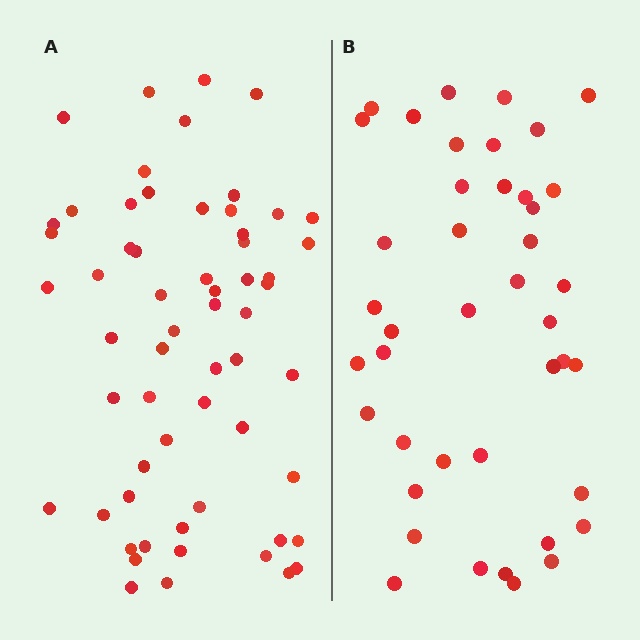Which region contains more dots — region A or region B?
Region A (the left region) has more dots.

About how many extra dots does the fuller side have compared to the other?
Region A has approximately 20 more dots than region B.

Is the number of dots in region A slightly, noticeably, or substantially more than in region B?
Region A has noticeably more, but not dramatically so. The ratio is roughly 1.4 to 1.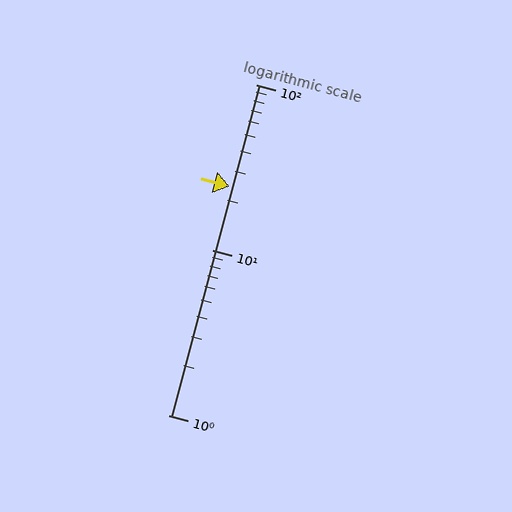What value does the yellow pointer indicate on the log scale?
The pointer indicates approximately 24.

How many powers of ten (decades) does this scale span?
The scale spans 2 decades, from 1 to 100.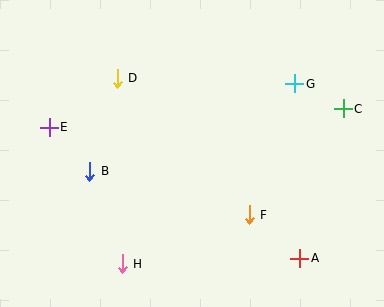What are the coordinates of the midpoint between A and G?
The midpoint between A and G is at (297, 171).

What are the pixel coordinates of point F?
Point F is at (249, 215).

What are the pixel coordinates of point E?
Point E is at (49, 127).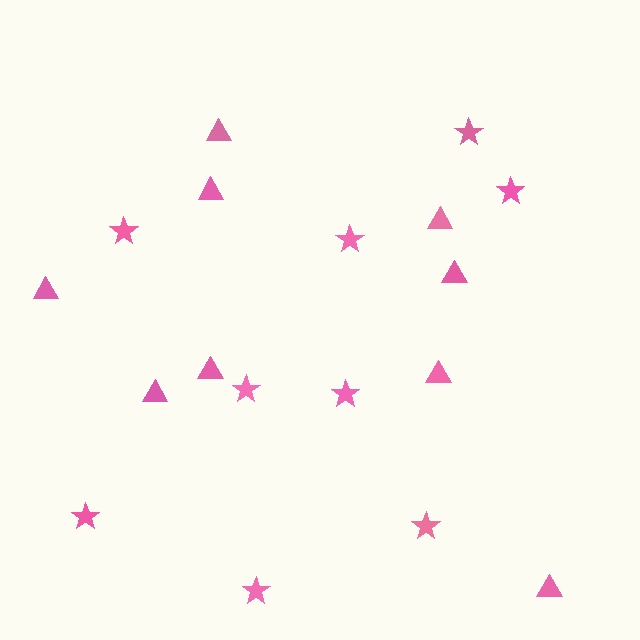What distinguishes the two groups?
There are 2 groups: one group of stars (9) and one group of triangles (9).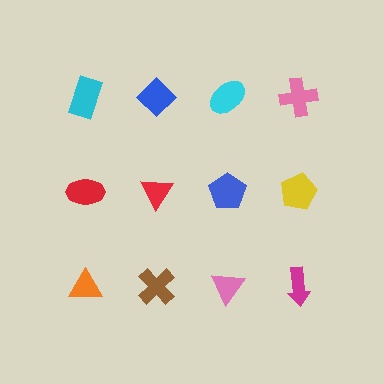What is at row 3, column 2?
A brown cross.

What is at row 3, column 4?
A magenta arrow.